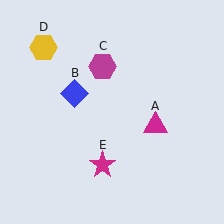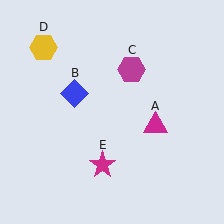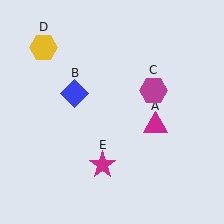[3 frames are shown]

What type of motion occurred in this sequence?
The magenta hexagon (object C) rotated clockwise around the center of the scene.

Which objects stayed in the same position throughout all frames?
Magenta triangle (object A) and blue diamond (object B) and yellow hexagon (object D) and magenta star (object E) remained stationary.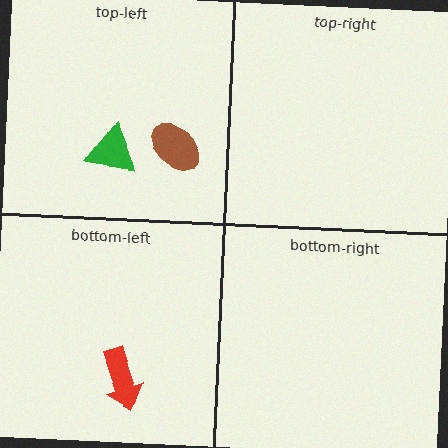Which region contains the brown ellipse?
The top-left region.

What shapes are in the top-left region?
The green triangle, the brown ellipse.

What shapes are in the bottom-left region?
The red arrow.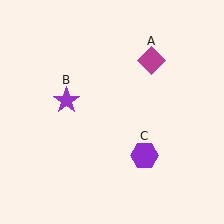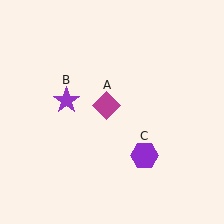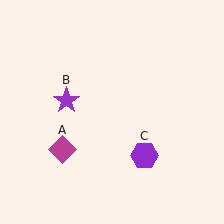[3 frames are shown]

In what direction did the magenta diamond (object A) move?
The magenta diamond (object A) moved down and to the left.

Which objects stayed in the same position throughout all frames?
Purple star (object B) and purple hexagon (object C) remained stationary.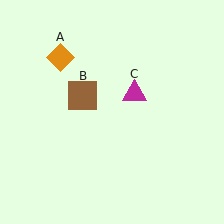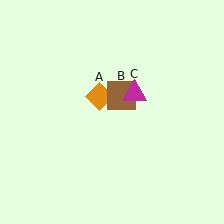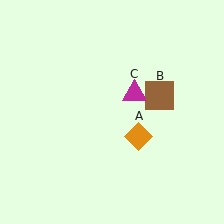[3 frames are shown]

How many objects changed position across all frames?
2 objects changed position: orange diamond (object A), brown square (object B).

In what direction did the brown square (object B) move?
The brown square (object B) moved right.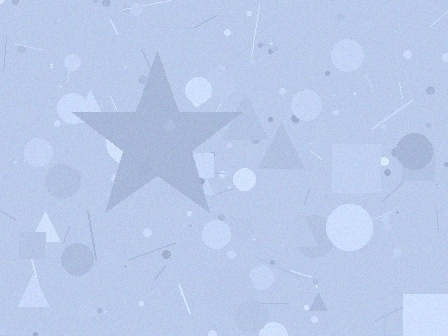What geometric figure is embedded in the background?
A star is embedded in the background.